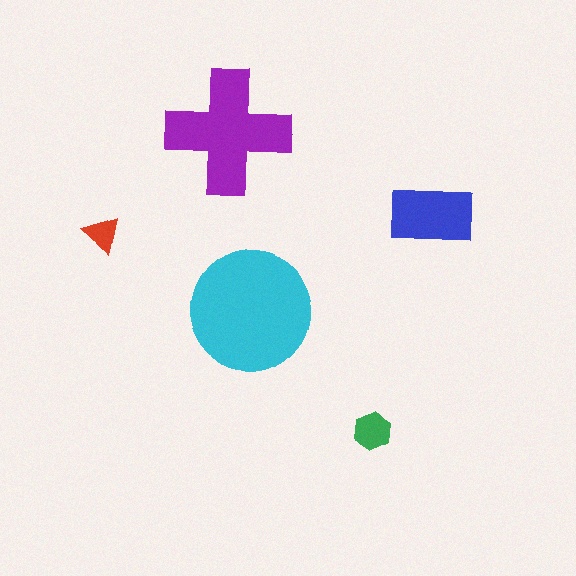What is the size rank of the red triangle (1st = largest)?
5th.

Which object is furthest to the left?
The red triangle is leftmost.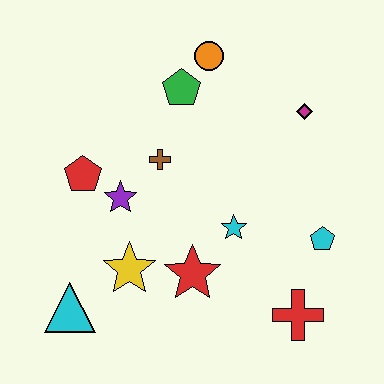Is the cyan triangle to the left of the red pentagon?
Yes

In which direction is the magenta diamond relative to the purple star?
The magenta diamond is to the right of the purple star.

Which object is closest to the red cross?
The cyan pentagon is closest to the red cross.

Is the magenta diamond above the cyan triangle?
Yes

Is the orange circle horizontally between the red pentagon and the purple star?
No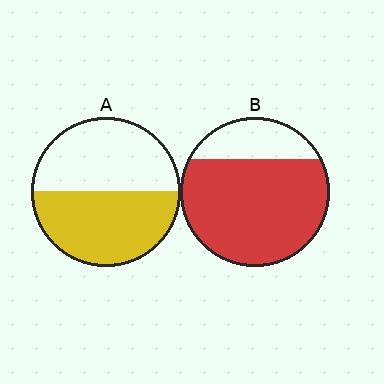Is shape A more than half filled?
Roughly half.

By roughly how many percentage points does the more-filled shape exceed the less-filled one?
By roughly 25 percentage points (B over A).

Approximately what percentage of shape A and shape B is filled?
A is approximately 50% and B is approximately 75%.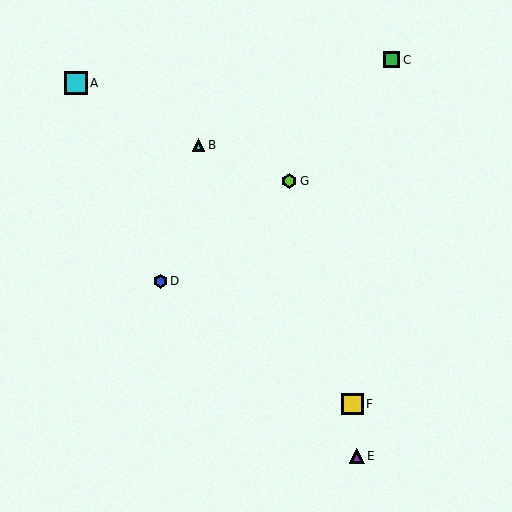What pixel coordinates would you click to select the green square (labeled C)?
Click at (392, 60) to select the green square C.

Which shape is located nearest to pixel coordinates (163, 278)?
The blue hexagon (labeled D) at (160, 281) is nearest to that location.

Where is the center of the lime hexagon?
The center of the lime hexagon is at (289, 181).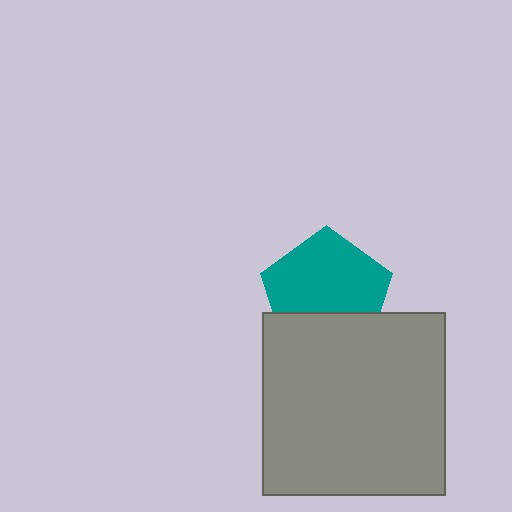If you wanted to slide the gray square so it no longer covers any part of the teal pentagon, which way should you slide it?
Slide it down — that is the most direct way to separate the two shapes.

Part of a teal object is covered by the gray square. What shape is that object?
It is a pentagon.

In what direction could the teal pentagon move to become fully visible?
The teal pentagon could move up. That would shift it out from behind the gray square entirely.